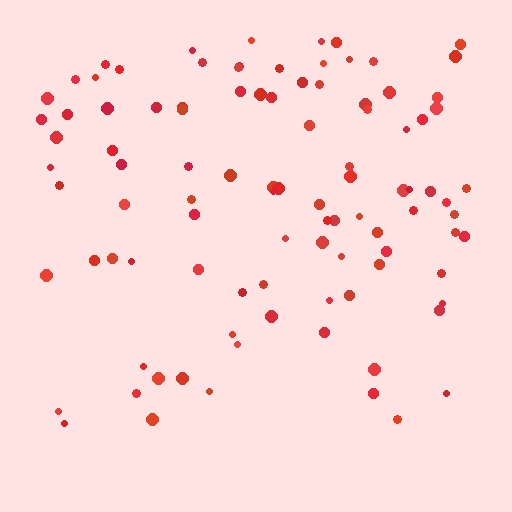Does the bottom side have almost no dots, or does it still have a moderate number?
Still a moderate number, just noticeably fewer than the top.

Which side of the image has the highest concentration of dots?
The top.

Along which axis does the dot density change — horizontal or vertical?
Vertical.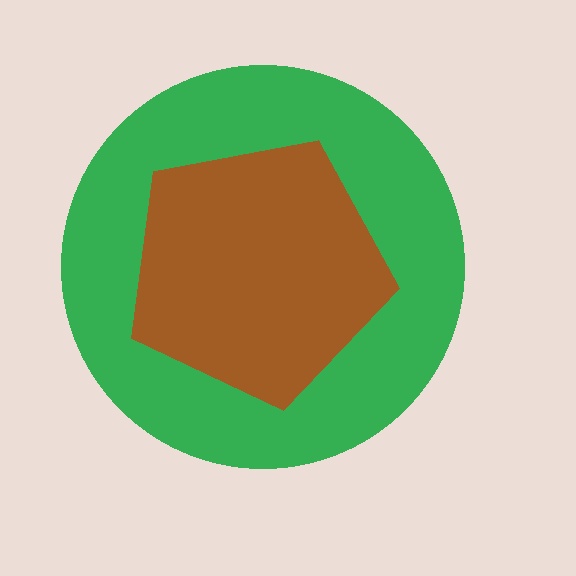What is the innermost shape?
The brown pentagon.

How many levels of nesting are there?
2.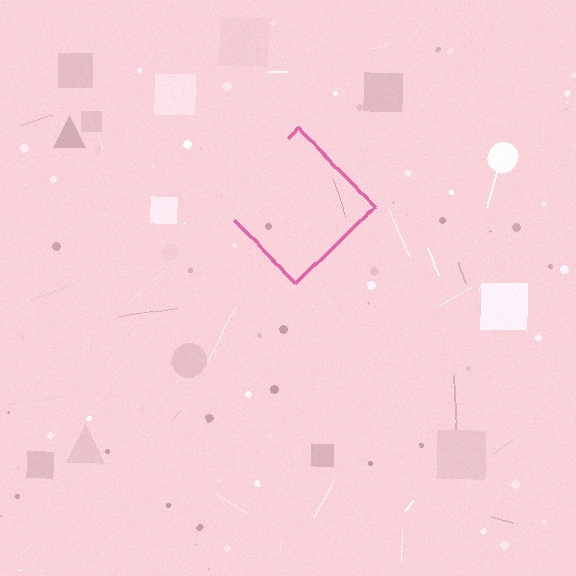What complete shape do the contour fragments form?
The contour fragments form a diamond.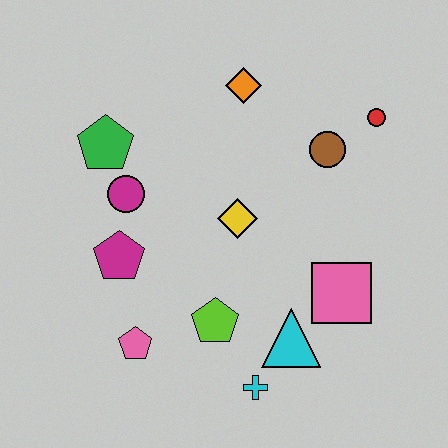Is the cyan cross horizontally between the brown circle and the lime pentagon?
Yes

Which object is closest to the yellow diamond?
The lime pentagon is closest to the yellow diamond.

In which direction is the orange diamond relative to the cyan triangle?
The orange diamond is above the cyan triangle.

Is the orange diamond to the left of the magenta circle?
No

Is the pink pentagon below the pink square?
Yes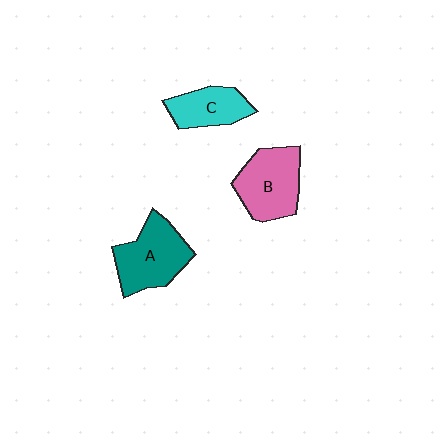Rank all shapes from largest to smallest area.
From largest to smallest: A (teal), B (pink), C (cyan).